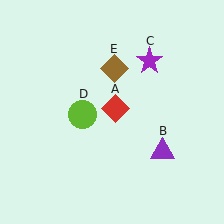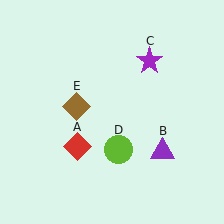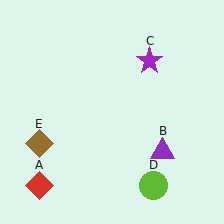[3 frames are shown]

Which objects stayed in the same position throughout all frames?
Purple triangle (object B) and purple star (object C) remained stationary.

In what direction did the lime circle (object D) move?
The lime circle (object D) moved down and to the right.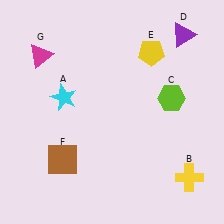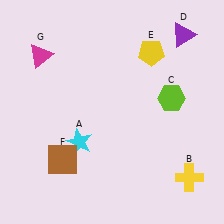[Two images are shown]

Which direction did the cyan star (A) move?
The cyan star (A) moved down.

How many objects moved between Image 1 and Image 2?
1 object moved between the two images.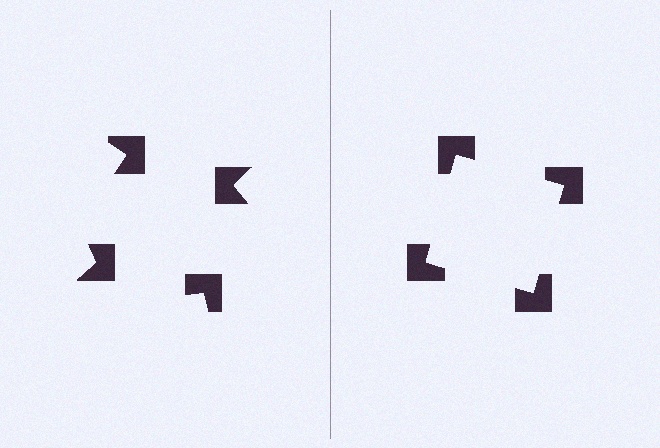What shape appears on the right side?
An illusory square.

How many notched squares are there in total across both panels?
8 — 4 on each side.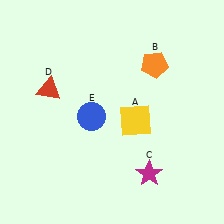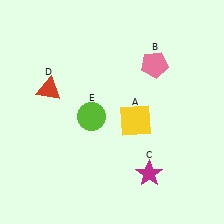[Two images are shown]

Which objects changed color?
B changed from orange to pink. E changed from blue to lime.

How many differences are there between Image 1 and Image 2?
There are 2 differences between the two images.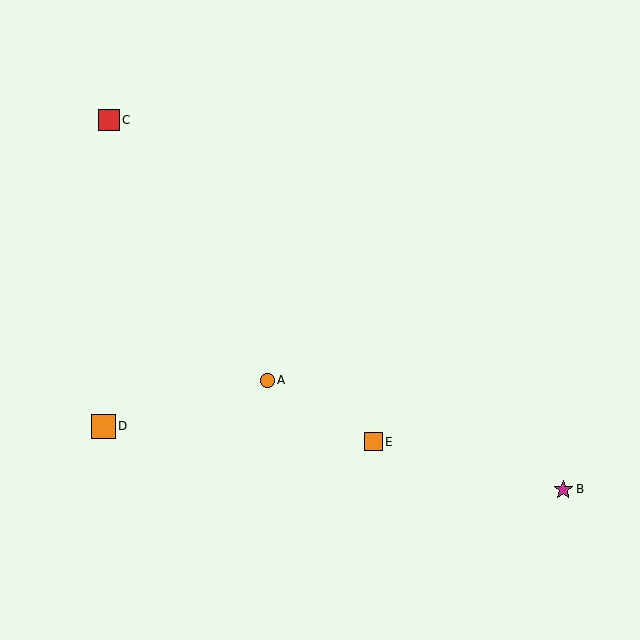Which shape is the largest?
The orange square (labeled D) is the largest.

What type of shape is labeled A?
Shape A is an orange circle.